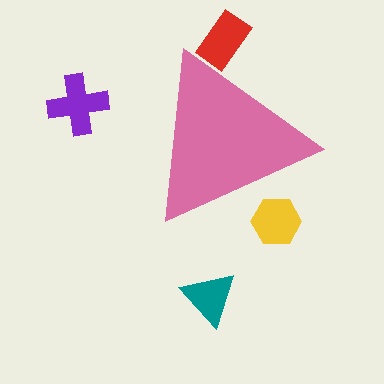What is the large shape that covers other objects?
A pink triangle.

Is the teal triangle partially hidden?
No, the teal triangle is fully visible.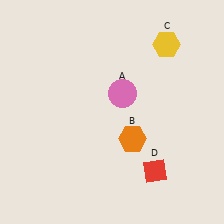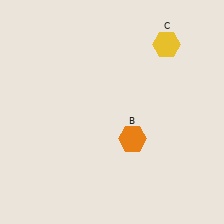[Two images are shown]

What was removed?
The red diamond (D), the pink circle (A) were removed in Image 2.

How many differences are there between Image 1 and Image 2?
There are 2 differences between the two images.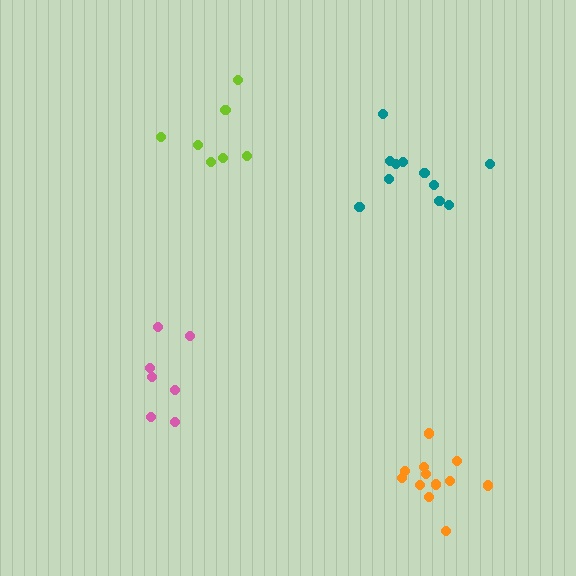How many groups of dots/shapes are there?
There are 4 groups.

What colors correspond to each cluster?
The clusters are colored: teal, orange, pink, lime.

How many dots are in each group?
Group 1: 11 dots, Group 2: 12 dots, Group 3: 7 dots, Group 4: 7 dots (37 total).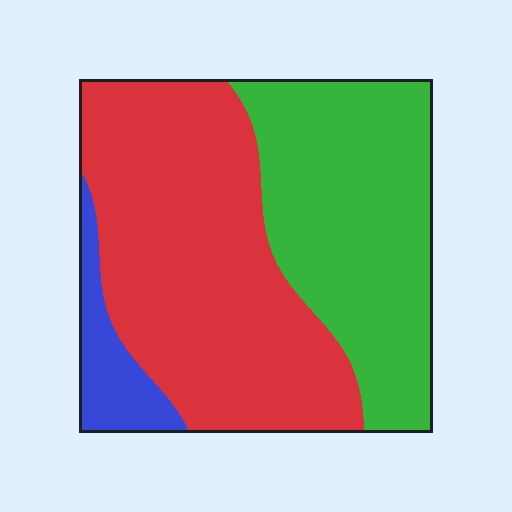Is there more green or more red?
Red.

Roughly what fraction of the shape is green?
Green takes up between a quarter and a half of the shape.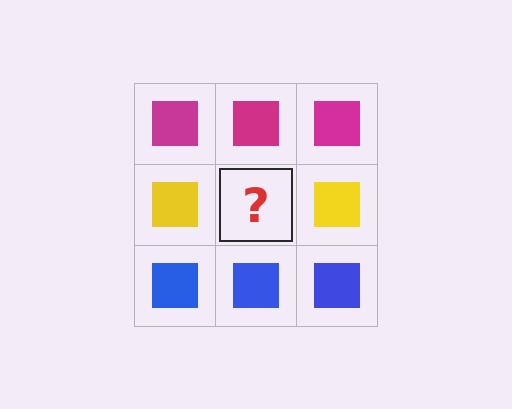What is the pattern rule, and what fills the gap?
The rule is that each row has a consistent color. The gap should be filled with a yellow square.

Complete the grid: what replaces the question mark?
The question mark should be replaced with a yellow square.